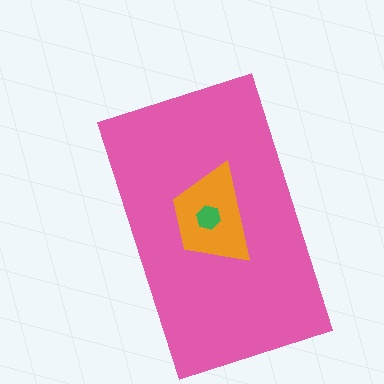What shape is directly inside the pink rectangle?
The orange trapezoid.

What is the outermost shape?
The pink rectangle.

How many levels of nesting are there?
3.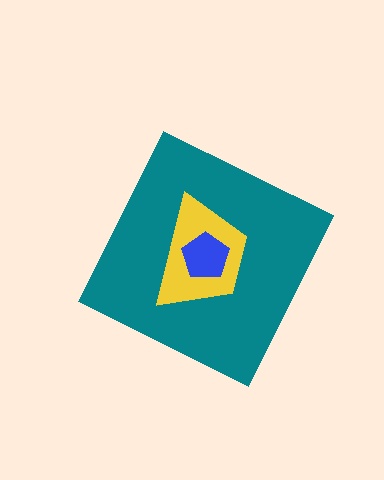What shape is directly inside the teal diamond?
The yellow trapezoid.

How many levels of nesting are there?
3.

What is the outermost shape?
The teal diamond.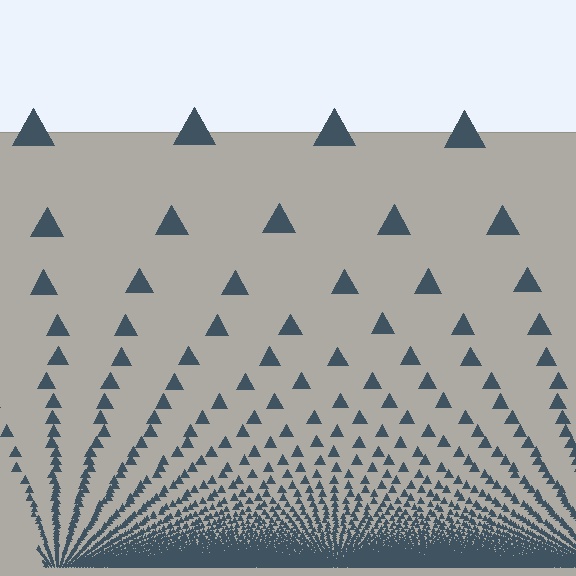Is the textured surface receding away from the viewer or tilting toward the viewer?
The surface appears to tilt toward the viewer. Texture elements get larger and sparser toward the top.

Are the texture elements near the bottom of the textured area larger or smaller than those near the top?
Smaller. The gradient is inverted — elements near the bottom are smaller and denser.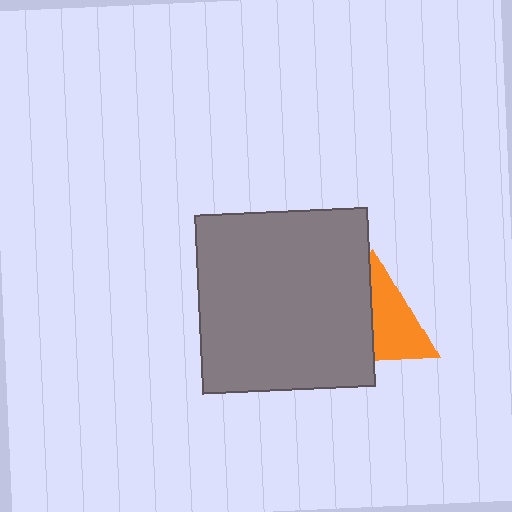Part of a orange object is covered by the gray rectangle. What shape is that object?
It is a triangle.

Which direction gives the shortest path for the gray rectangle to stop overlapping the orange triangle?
Moving left gives the shortest separation.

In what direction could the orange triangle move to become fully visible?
The orange triangle could move right. That would shift it out from behind the gray rectangle entirely.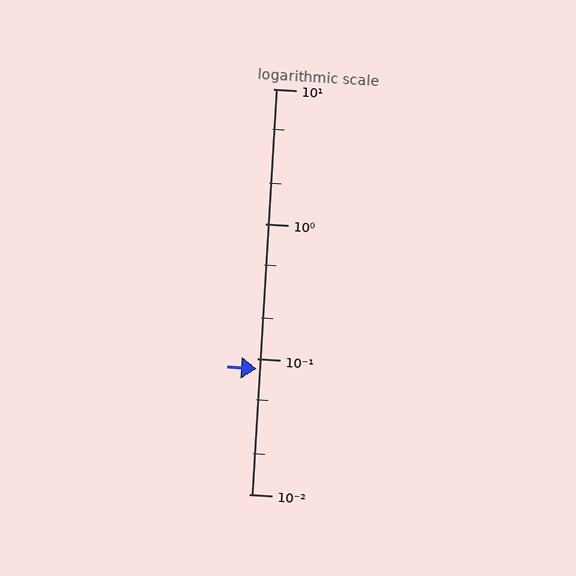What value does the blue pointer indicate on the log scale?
The pointer indicates approximately 0.084.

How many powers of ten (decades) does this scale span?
The scale spans 3 decades, from 0.01 to 10.